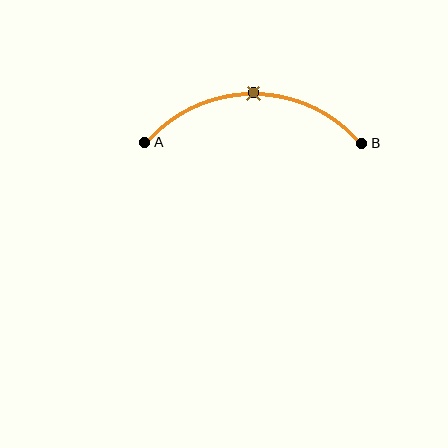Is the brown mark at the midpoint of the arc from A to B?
Yes. The brown mark lies on the arc at equal arc-length from both A and B — it is the arc midpoint.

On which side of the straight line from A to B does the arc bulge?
The arc bulges above the straight line connecting A and B.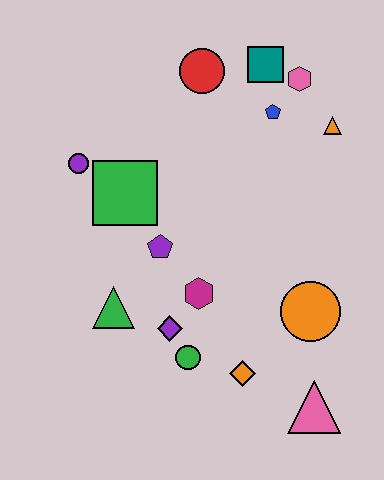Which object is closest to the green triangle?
The purple diamond is closest to the green triangle.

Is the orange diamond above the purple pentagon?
No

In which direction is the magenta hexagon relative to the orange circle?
The magenta hexagon is to the left of the orange circle.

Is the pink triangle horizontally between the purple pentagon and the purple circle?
No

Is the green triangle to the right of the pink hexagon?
No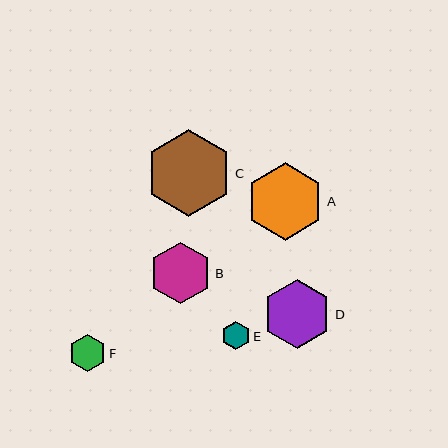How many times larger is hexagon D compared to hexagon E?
Hexagon D is approximately 2.4 times the size of hexagon E.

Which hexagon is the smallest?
Hexagon E is the smallest with a size of approximately 29 pixels.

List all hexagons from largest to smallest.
From largest to smallest: C, A, D, B, F, E.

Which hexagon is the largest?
Hexagon C is the largest with a size of approximately 87 pixels.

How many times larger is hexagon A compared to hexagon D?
Hexagon A is approximately 1.1 times the size of hexagon D.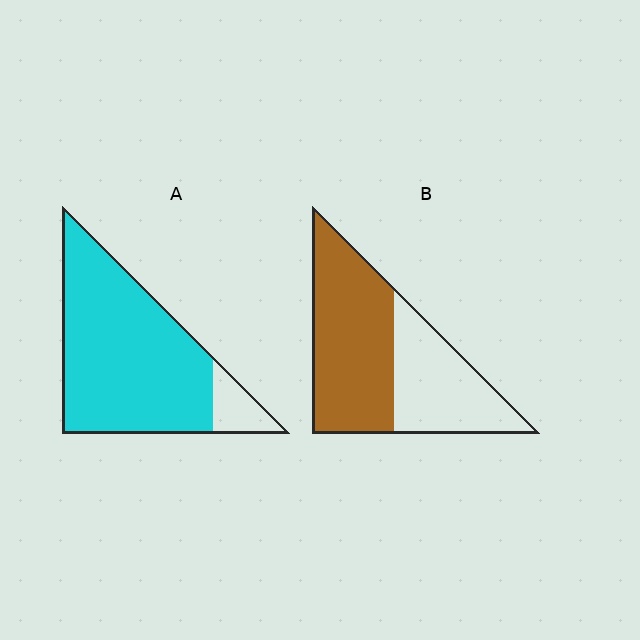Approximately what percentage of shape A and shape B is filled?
A is approximately 90% and B is approximately 60%.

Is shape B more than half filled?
Yes.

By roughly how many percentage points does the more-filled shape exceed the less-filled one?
By roughly 30 percentage points (A over B).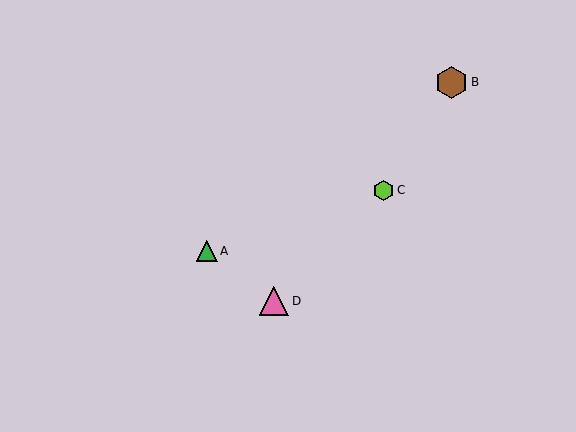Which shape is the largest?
The brown hexagon (labeled B) is the largest.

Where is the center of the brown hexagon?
The center of the brown hexagon is at (452, 82).